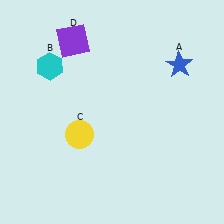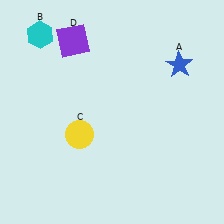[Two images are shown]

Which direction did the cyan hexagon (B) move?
The cyan hexagon (B) moved up.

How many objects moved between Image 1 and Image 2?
1 object moved between the two images.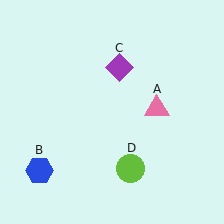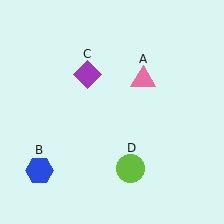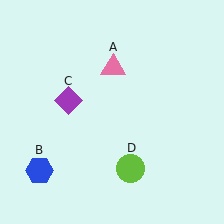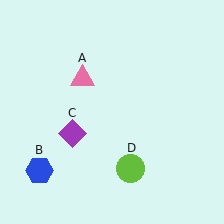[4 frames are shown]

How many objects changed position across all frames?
2 objects changed position: pink triangle (object A), purple diamond (object C).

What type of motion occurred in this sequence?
The pink triangle (object A), purple diamond (object C) rotated counterclockwise around the center of the scene.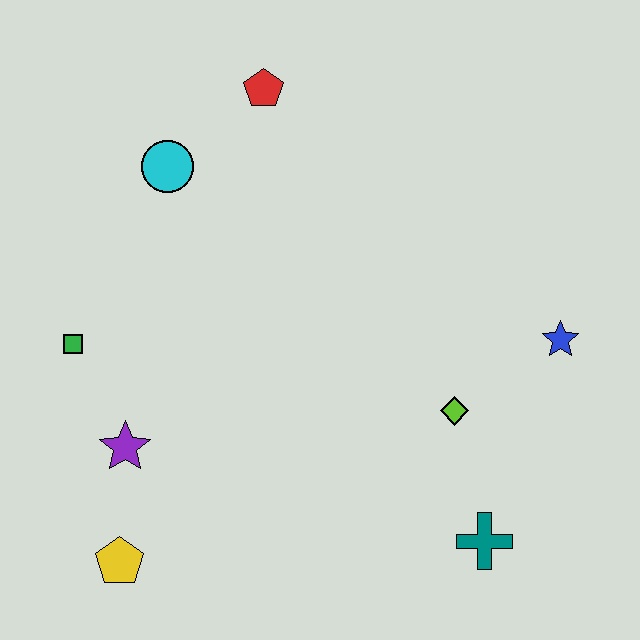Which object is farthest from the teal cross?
The red pentagon is farthest from the teal cross.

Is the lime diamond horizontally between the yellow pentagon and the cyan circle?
No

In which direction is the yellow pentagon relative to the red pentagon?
The yellow pentagon is below the red pentagon.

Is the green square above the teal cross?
Yes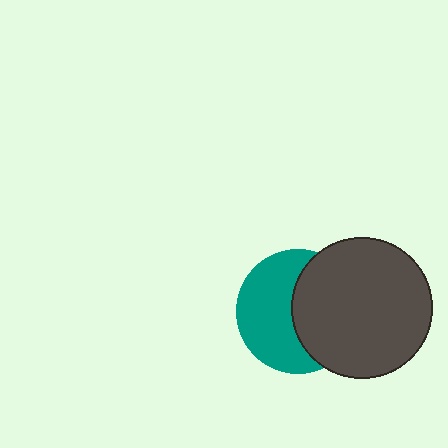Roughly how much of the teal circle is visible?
About half of it is visible (roughly 53%).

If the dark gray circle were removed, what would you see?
You would see the complete teal circle.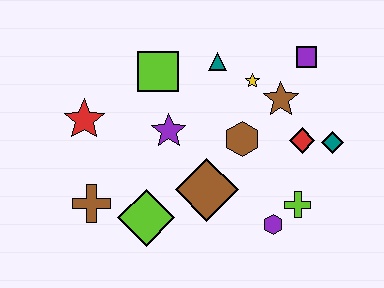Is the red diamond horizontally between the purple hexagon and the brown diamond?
No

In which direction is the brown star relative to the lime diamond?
The brown star is to the right of the lime diamond.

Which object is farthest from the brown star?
The brown cross is farthest from the brown star.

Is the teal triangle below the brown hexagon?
No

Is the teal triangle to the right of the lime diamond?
Yes